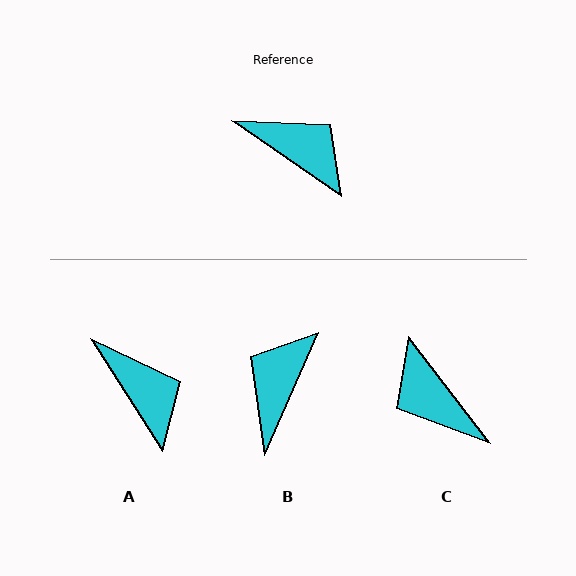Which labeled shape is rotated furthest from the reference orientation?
C, about 162 degrees away.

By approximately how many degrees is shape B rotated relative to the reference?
Approximately 101 degrees counter-clockwise.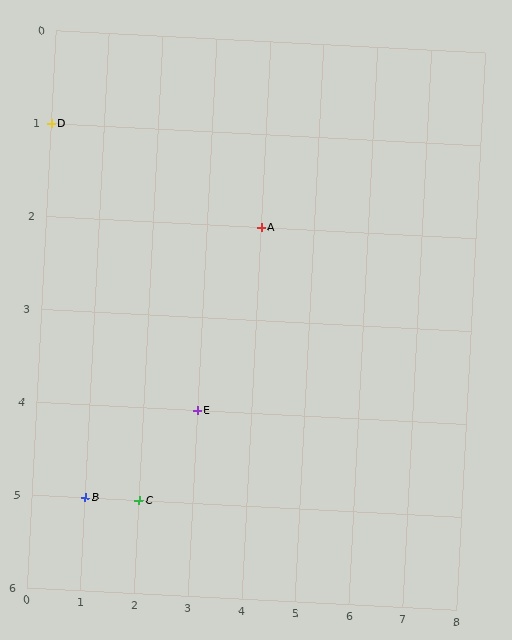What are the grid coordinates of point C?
Point C is at grid coordinates (2, 5).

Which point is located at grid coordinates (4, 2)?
Point A is at (4, 2).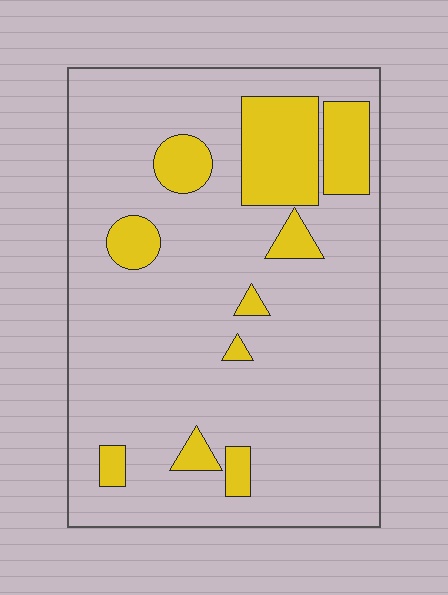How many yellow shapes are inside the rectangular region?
10.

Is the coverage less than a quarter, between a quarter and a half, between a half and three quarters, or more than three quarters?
Less than a quarter.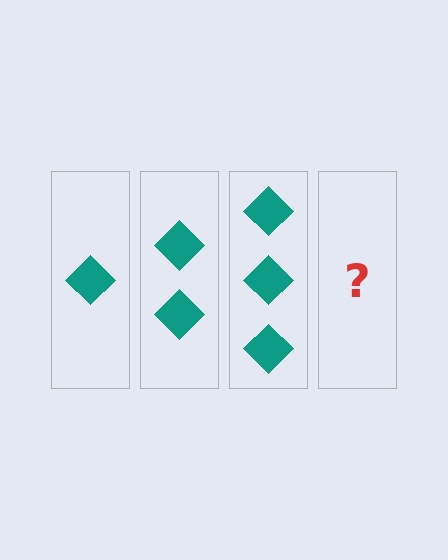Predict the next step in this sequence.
The next step is 4 diamonds.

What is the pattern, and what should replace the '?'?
The pattern is that each step adds one more diamond. The '?' should be 4 diamonds.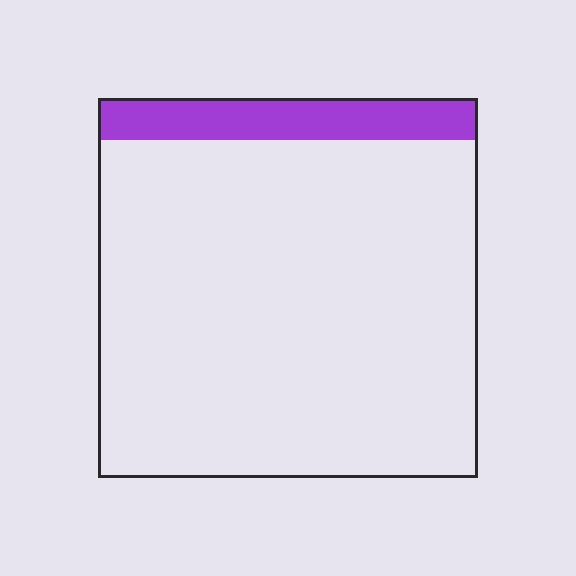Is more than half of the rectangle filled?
No.